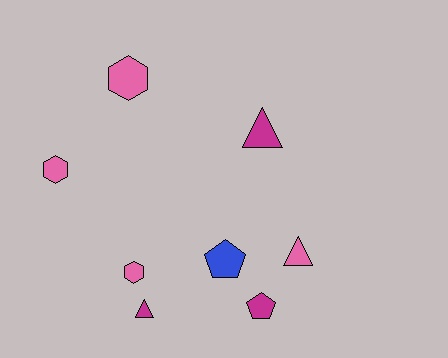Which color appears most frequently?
Pink, with 4 objects.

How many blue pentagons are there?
There is 1 blue pentagon.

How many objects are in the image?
There are 8 objects.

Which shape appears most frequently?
Hexagon, with 3 objects.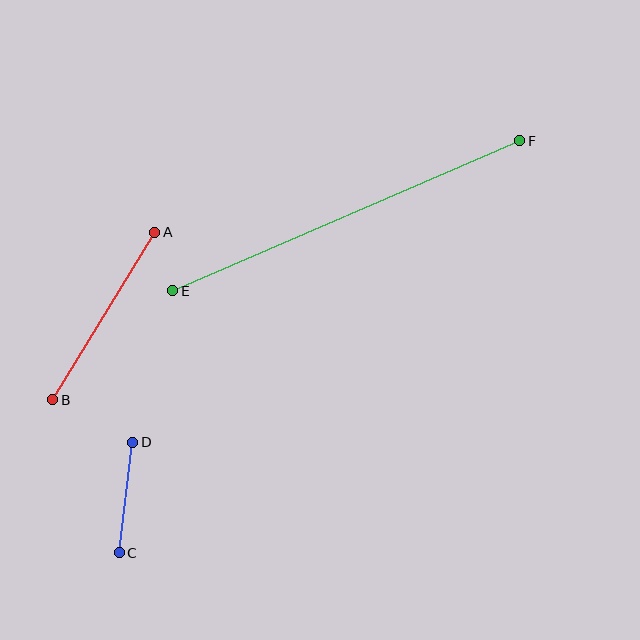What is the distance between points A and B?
The distance is approximately 196 pixels.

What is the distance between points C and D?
The distance is approximately 111 pixels.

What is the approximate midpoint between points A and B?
The midpoint is at approximately (104, 316) pixels.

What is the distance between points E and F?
The distance is approximately 378 pixels.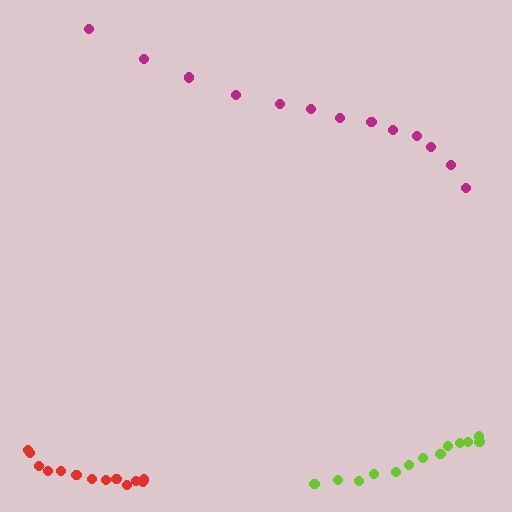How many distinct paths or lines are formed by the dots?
There are 3 distinct paths.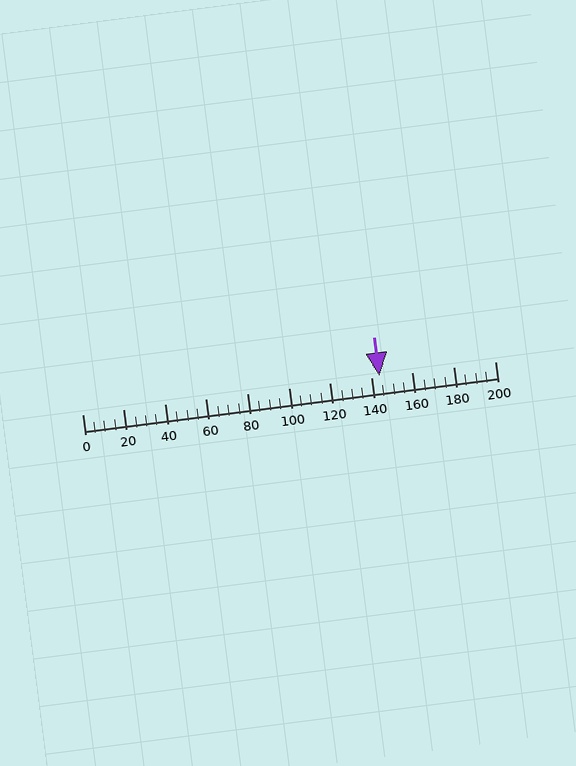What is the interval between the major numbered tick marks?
The major tick marks are spaced 20 units apart.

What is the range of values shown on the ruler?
The ruler shows values from 0 to 200.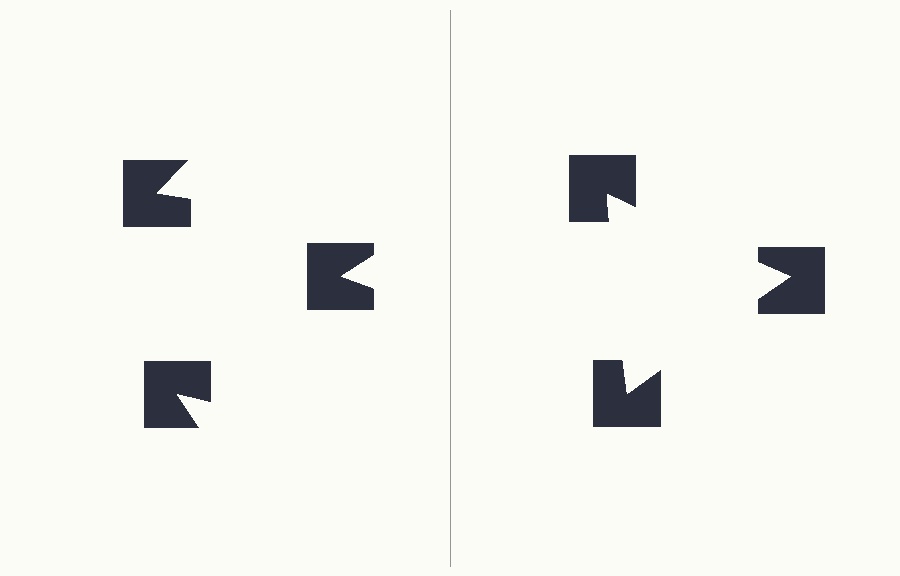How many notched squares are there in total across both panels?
6 — 3 on each side.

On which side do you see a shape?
An illusory triangle appears on the right side. On the left side the wedge cuts are rotated, so no coherent shape forms.